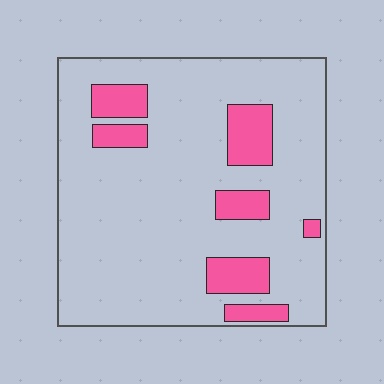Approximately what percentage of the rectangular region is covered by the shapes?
Approximately 15%.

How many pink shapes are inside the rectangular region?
7.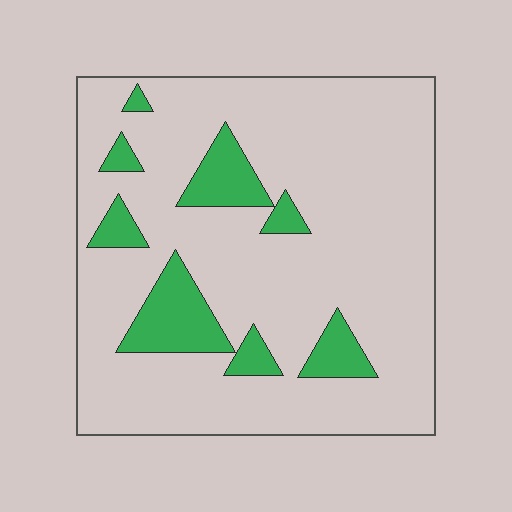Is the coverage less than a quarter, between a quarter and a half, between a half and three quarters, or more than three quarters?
Less than a quarter.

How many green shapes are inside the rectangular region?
8.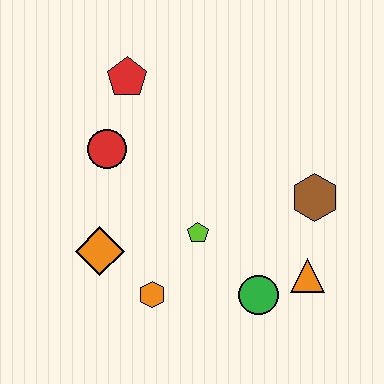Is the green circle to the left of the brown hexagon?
Yes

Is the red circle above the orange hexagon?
Yes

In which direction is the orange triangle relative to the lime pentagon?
The orange triangle is to the right of the lime pentagon.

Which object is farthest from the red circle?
The orange triangle is farthest from the red circle.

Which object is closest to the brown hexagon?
The orange triangle is closest to the brown hexagon.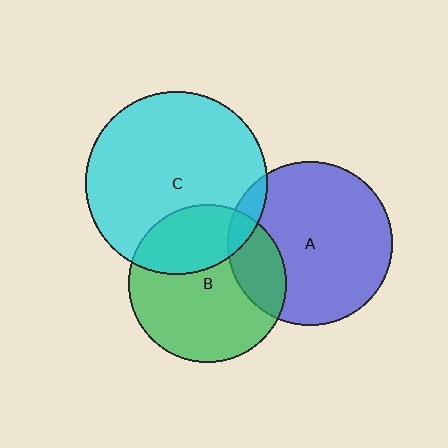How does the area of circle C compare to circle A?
Approximately 1.2 times.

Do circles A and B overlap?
Yes.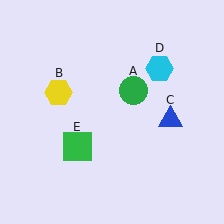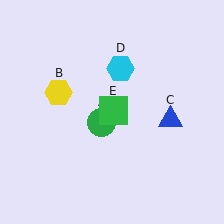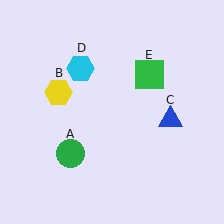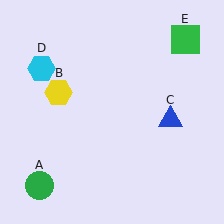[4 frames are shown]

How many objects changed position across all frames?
3 objects changed position: green circle (object A), cyan hexagon (object D), green square (object E).